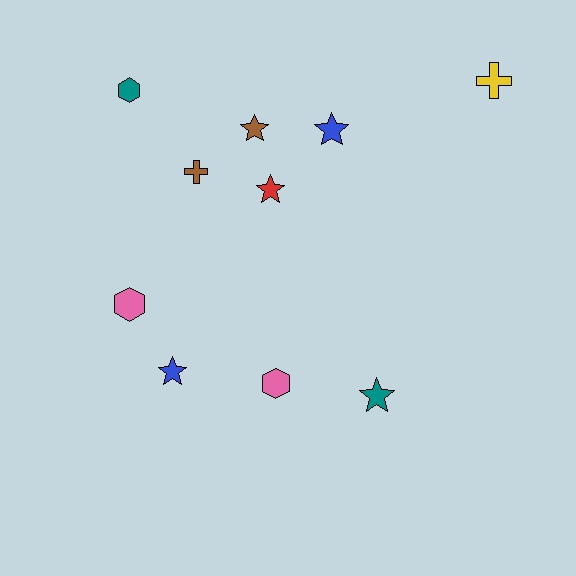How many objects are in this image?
There are 10 objects.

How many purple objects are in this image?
There are no purple objects.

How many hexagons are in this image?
There are 3 hexagons.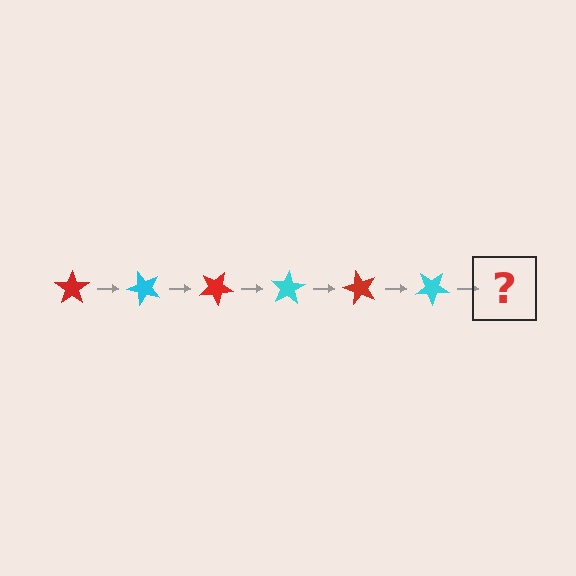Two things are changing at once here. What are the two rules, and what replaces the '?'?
The two rules are that it rotates 50 degrees each step and the color cycles through red and cyan. The '?' should be a red star, rotated 300 degrees from the start.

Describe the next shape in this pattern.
It should be a red star, rotated 300 degrees from the start.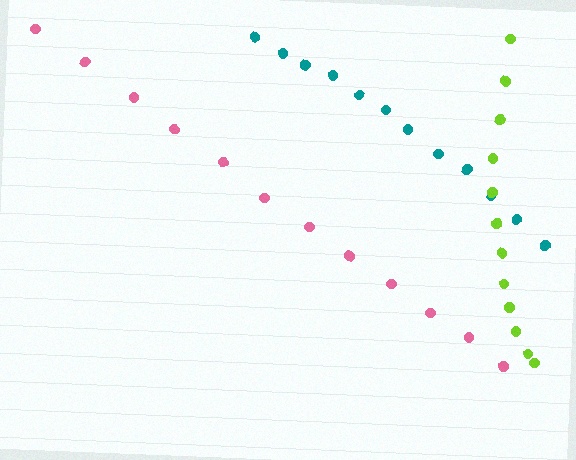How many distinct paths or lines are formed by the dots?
There are 3 distinct paths.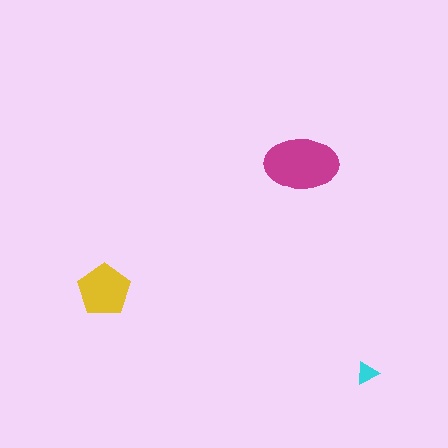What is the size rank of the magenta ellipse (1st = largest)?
1st.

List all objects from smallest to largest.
The cyan triangle, the yellow pentagon, the magenta ellipse.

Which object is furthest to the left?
The yellow pentagon is leftmost.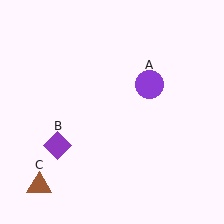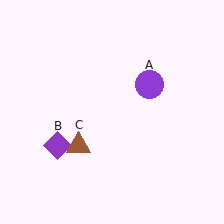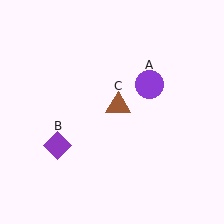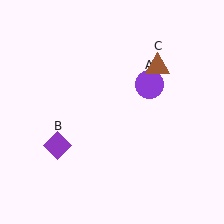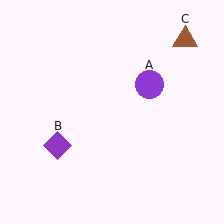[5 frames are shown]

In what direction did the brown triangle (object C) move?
The brown triangle (object C) moved up and to the right.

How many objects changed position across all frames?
1 object changed position: brown triangle (object C).